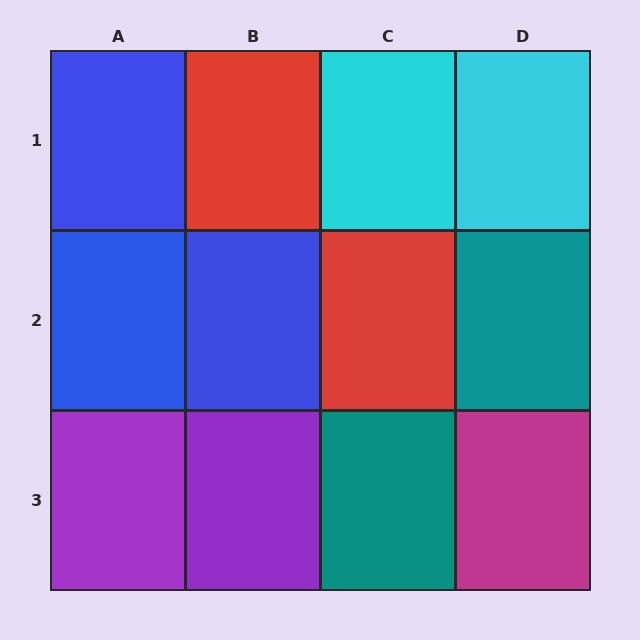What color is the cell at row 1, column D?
Cyan.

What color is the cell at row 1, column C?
Cyan.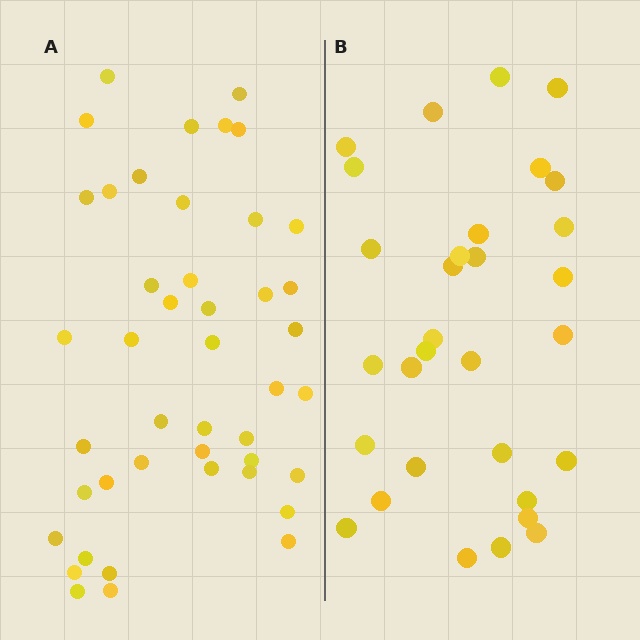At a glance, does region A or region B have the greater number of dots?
Region A (the left region) has more dots.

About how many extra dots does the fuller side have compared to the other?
Region A has approximately 15 more dots than region B.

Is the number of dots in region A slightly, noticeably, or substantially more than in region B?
Region A has noticeably more, but not dramatically so. The ratio is roughly 1.4 to 1.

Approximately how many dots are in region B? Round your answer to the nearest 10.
About 30 dots. (The exact count is 31, which rounds to 30.)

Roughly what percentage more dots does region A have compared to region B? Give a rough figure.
About 40% more.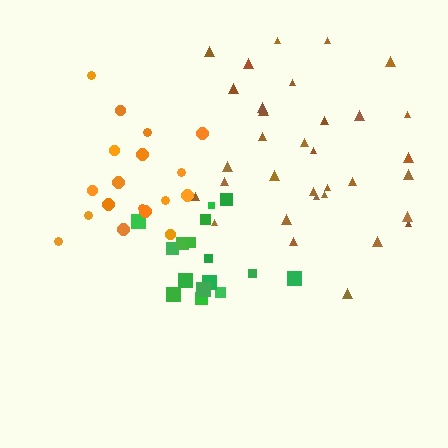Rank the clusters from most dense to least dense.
green, orange, brown.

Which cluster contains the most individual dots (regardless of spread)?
Brown (33).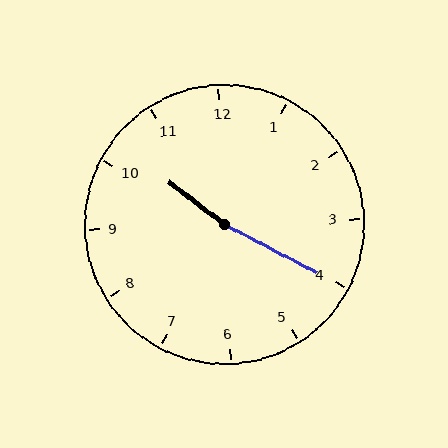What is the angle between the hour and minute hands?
Approximately 170 degrees.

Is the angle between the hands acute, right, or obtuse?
It is obtuse.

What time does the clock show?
10:20.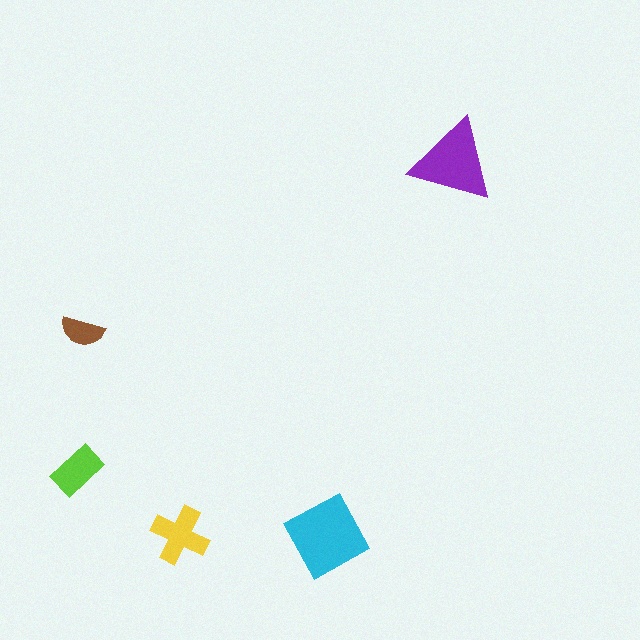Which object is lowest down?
The cyan square is bottommost.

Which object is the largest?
The cyan square.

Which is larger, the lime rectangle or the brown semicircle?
The lime rectangle.